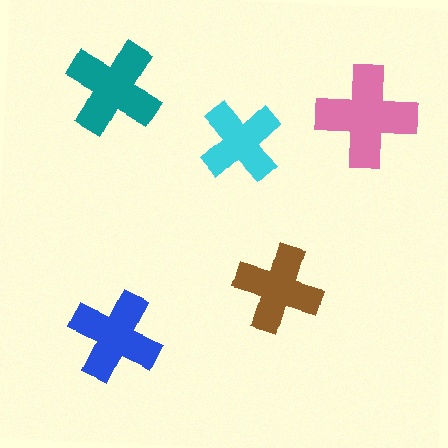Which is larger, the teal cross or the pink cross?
The pink one.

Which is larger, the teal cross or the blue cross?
The teal one.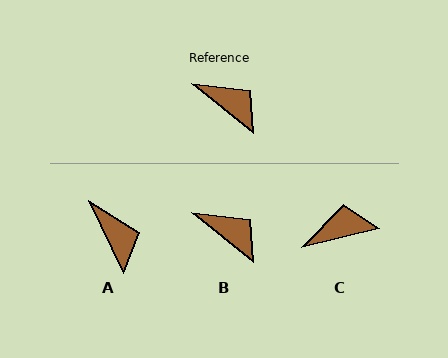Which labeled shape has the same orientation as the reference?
B.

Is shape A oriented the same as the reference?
No, it is off by about 25 degrees.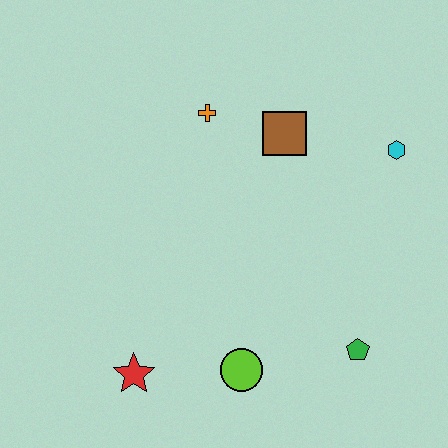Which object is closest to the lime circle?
The red star is closest to the lime circle.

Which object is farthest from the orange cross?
The green pentagon is farthest from the orange cross.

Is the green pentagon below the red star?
No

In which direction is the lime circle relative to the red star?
The lime circle is to the right of the red star.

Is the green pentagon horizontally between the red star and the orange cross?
No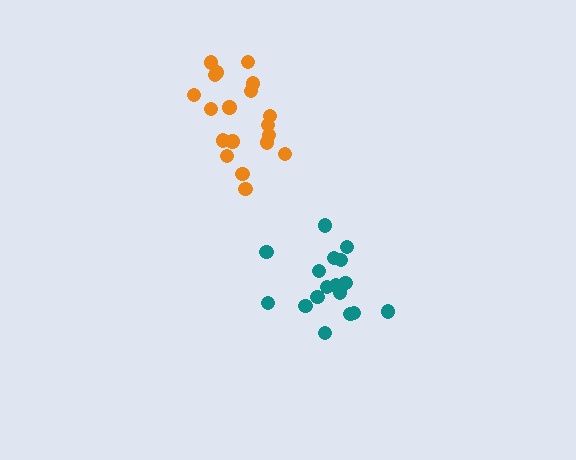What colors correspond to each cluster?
The clusters are colored: teal, orange.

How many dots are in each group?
Group 1: 17 dots, Group 2: 19 dots (36 total).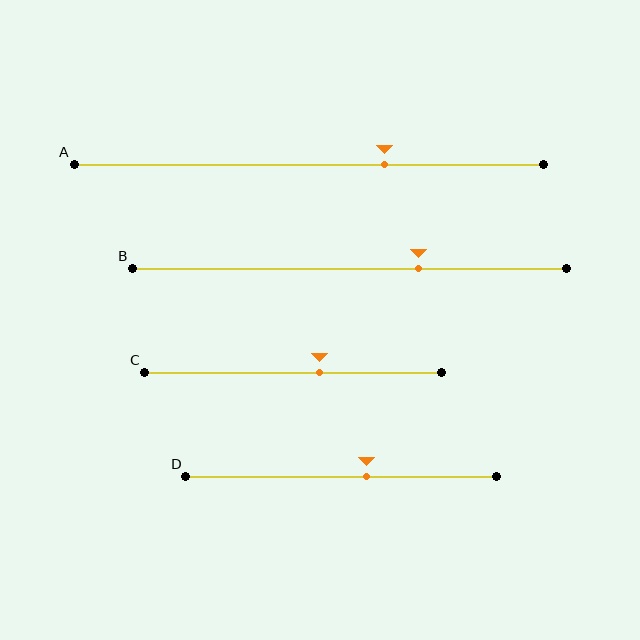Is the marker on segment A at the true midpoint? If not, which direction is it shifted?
No, the marker on segment A is shifted to the right by about 16% of the segment length.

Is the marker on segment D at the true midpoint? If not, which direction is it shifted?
No, the marker on segment D is shifted to the right by about 8% of the segment length.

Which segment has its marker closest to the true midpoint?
Segment D has its marker closest to the true midpoint.